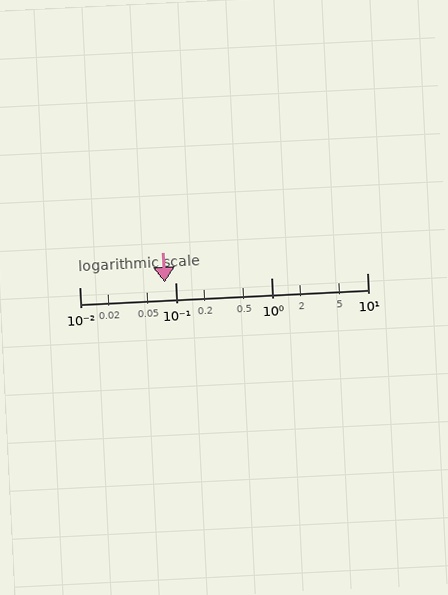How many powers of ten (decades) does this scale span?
The scale spans 3 decades, from 0.01 to 10.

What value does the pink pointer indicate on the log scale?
The pointer indicates approximately 0.077.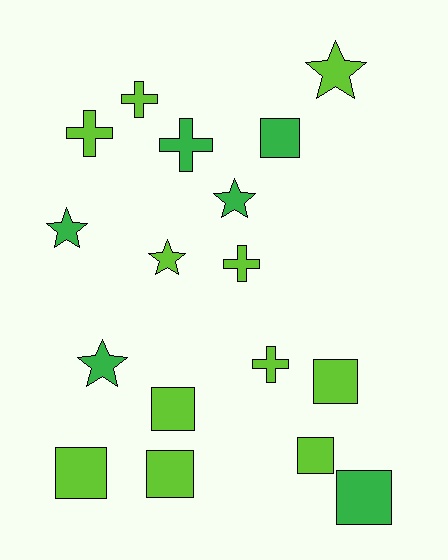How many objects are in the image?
There are 17 objects.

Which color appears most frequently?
Lime, with 11 objects.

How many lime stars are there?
There are 2 lime stars.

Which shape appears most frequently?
Square, with 7 objects.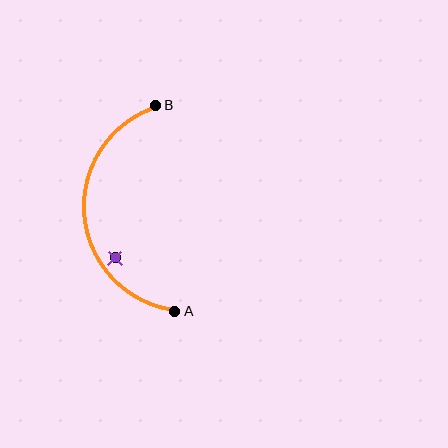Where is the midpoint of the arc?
The arc midpoint is the point on the curve farthest from the straight line joining A and B. It sits to the left of that line.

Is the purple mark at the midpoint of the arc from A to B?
No — the purple mark does not lie on the arc at all. It sits slightly inside the curve.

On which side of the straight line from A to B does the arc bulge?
The arc bulges to the left of the straight line connecting A and B.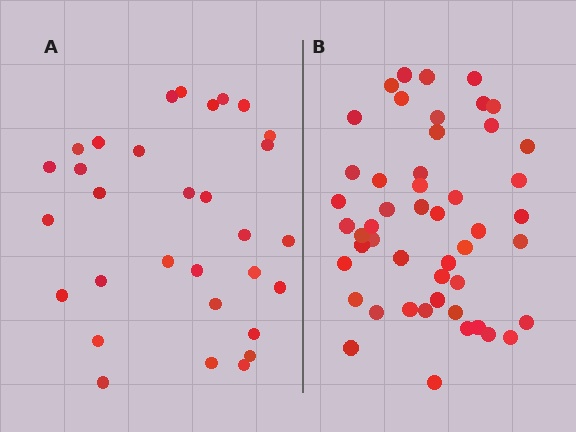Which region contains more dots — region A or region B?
Region B (the right region) has more dots.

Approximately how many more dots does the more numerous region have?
Region B has approximately 20 more dots than region A.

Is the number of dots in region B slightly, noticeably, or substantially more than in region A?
Region B has substantially more. The ratio is roughly 1.6 to 1.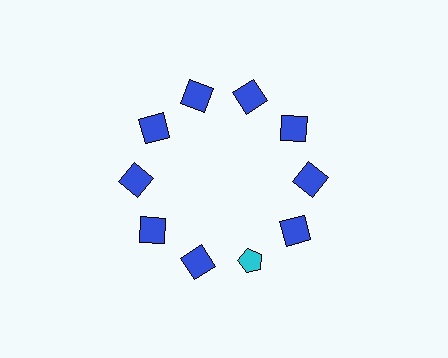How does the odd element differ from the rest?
It differs in both color (cyan instead of blue) and shape (pentagon instead of square).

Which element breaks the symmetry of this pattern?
The cyan pentagon at roughly the 5 o'clock position breaks the symmetry. All other shapes are blue squares.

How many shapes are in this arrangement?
There are 10 shapes arranged in a ring pattern.